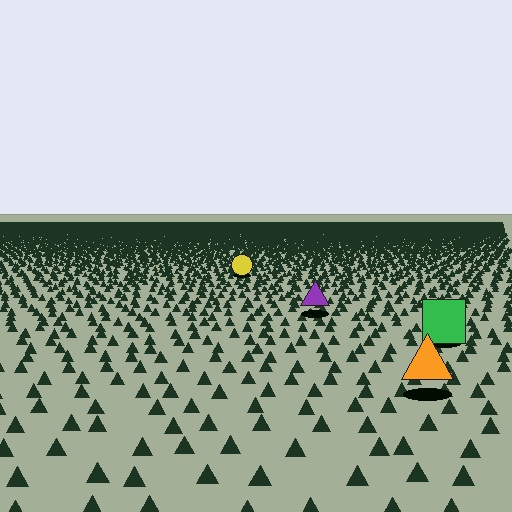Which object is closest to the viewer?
The orange triangle is closest. The texture marks near it are larger and more spread out.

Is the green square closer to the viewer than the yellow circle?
Yes. The green square is closer — you can tell from the texture gradient: the ground texture is coarser near it.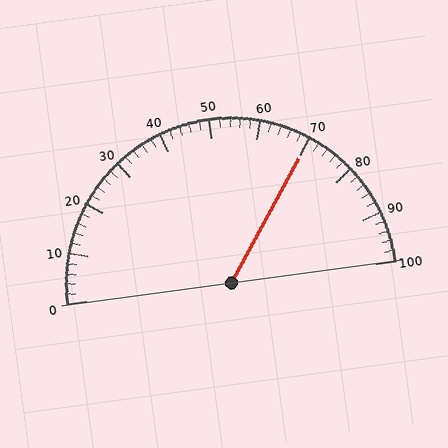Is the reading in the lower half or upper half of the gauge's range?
The reading is in the upper half of the range (0 to 100).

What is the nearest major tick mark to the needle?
The nearest major tick mark is 70.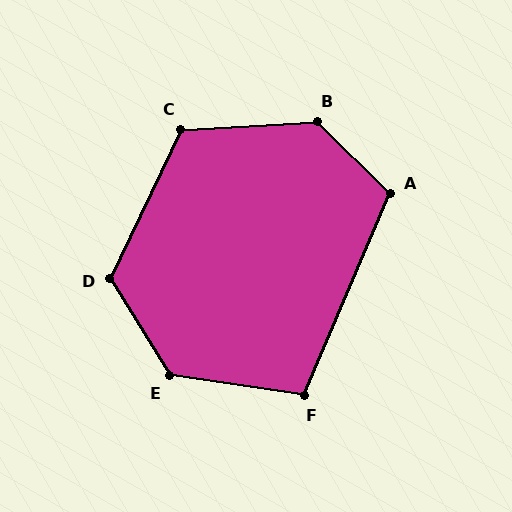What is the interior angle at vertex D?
Approximately 123 degrees (obtuse).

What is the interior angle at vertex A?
Approximately 112 degrees (obtuse).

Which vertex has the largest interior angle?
B, at approximately 132 degrees.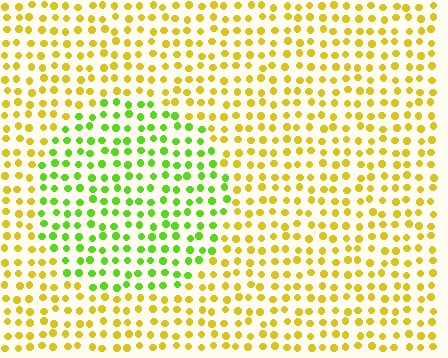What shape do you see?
I see a circle.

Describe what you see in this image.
The image is filled with small yellow elements in a uniform arrangement. A circle-shaped region is visible where the elements are tinted to a slightly different hue, forming a subtle color boundary.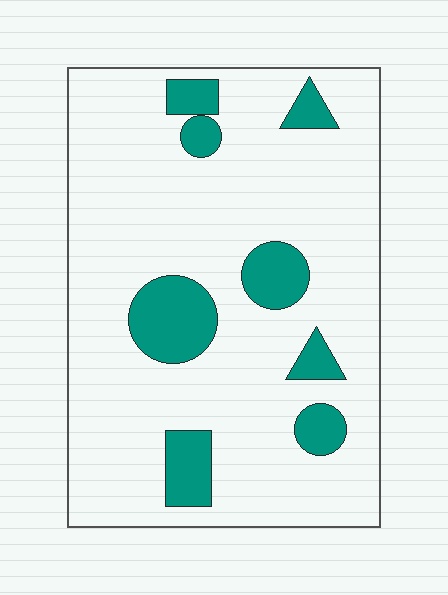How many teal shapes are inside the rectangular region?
8.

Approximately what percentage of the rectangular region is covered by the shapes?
Approximately 15%.